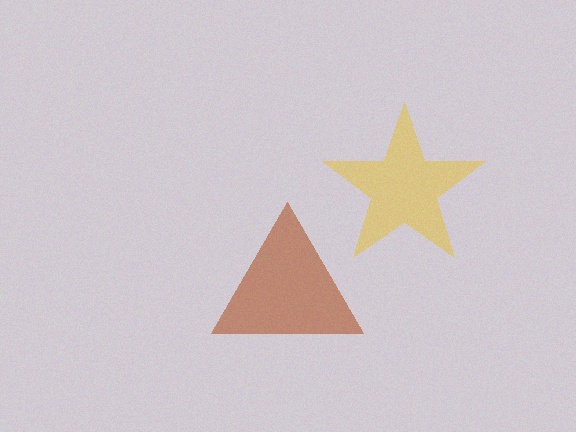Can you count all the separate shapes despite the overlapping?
Yes, there are 2 separate shapes.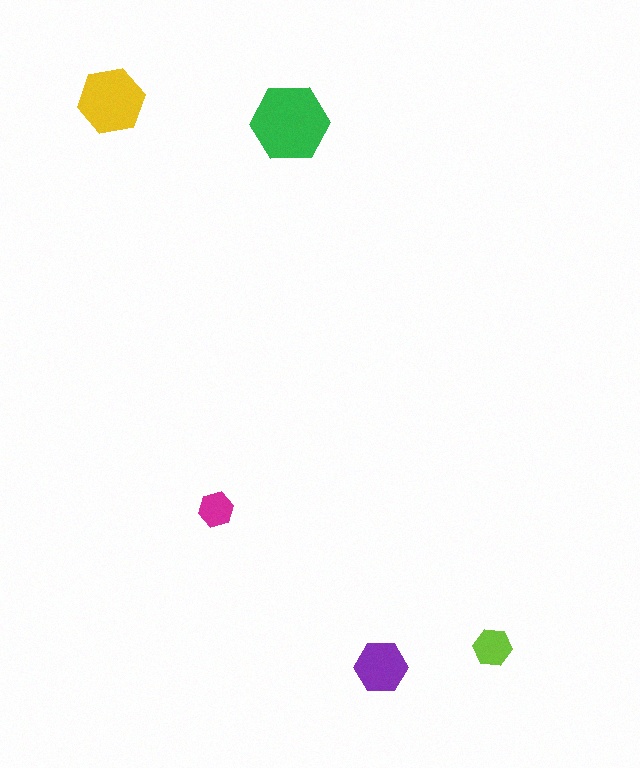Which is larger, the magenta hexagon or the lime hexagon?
The lime one.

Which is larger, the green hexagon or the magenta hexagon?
The green one.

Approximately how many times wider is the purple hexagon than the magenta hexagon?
About 1.5 times wider.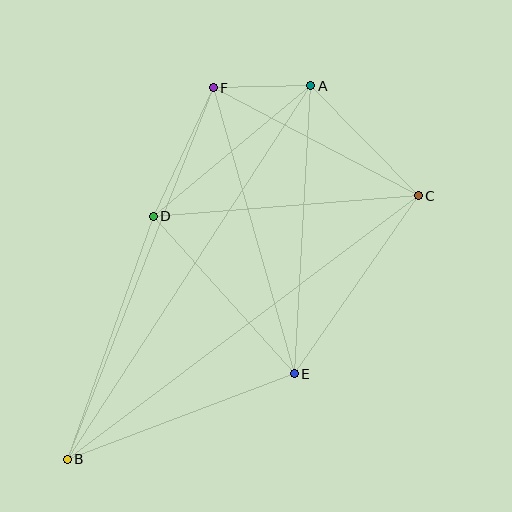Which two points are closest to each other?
Points A and F are closest to each other.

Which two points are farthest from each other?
Points A and B are farthest from each other.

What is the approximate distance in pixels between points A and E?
The distance between A and E is approximately 288 pixels.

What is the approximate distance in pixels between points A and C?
The distance between A and C is approximately 154 pixels.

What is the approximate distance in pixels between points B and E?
The distance between B and E is approximately 243 pixels.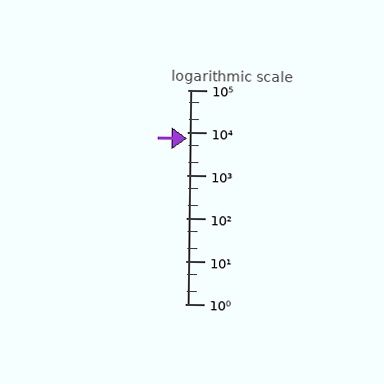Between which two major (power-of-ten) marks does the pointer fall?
The pointer is between 1000 and 10000.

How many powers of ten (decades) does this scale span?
The scale spans 5 decades, from 1 to 100000.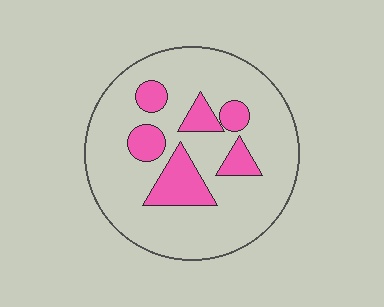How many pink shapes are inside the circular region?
6.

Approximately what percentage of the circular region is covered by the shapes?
Approximately 20%.